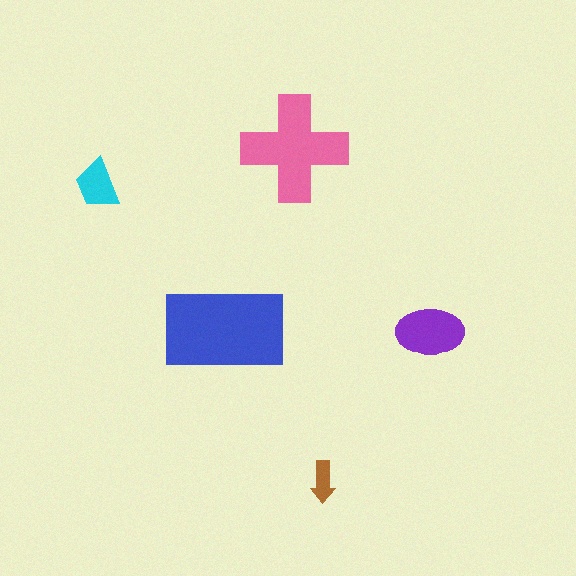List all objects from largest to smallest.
The blue rectangle, the pink cross, the purple ellipse, the cyan trapezoid, the brown arrow.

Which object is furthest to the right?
The purple ellipse is rightmost.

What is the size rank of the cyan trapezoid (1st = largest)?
4th.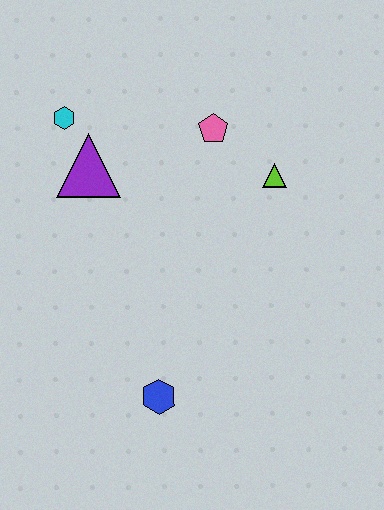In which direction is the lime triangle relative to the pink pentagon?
The lime triangle is to the right of the pink pentagon.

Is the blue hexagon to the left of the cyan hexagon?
No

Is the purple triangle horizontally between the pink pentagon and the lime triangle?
No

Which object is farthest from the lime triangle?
The blue hexagon is farthest from the lime triangle.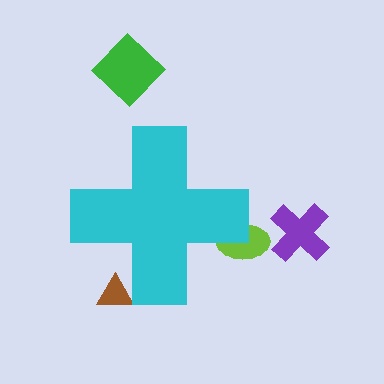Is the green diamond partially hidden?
No, the green diamond is fully visible.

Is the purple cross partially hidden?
No, the purple cross is fully visible.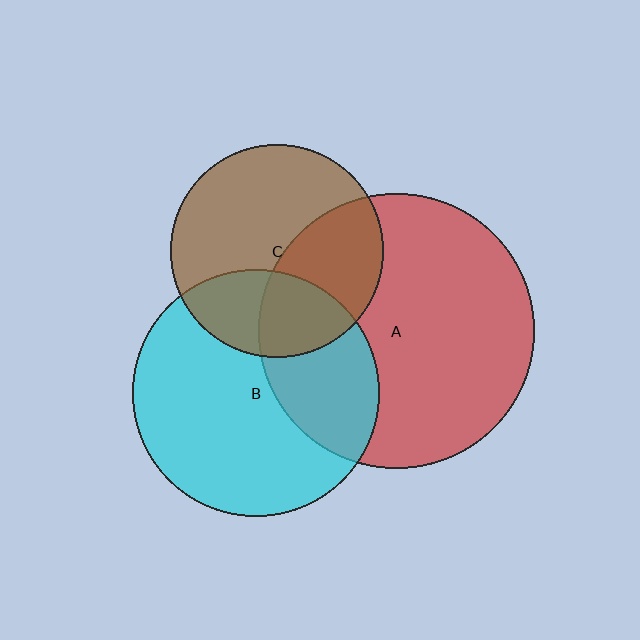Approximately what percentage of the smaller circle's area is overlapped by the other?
Approximately 40%.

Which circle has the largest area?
Circle A (red).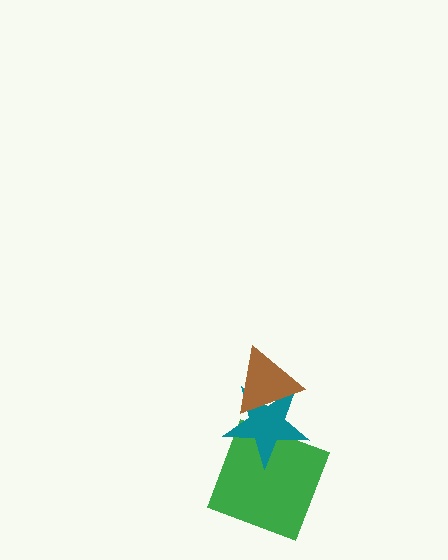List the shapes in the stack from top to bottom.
From top to bottom: the brown triangle, the teal star, the green square.